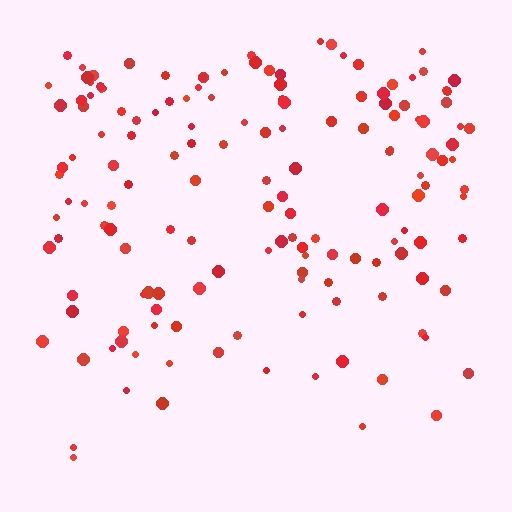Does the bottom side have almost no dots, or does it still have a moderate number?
Still a moderate number, just noticeably fewer than the top.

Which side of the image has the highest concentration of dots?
The top.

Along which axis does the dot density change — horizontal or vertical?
Vertical.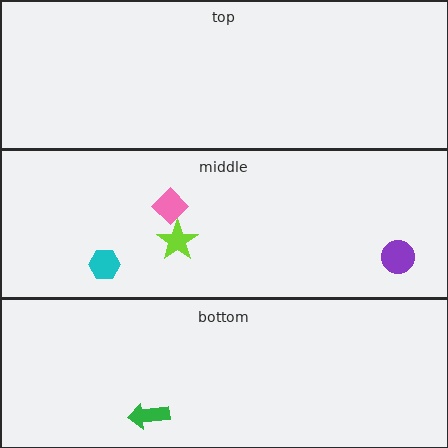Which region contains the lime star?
The middle region.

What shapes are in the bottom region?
The green arrow.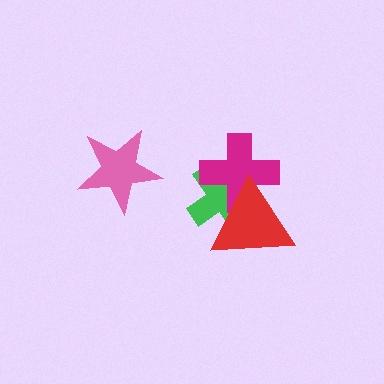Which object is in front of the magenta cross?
The red triangle is in front of the magenta cross.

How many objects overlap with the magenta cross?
2 objects overlap with the magenta cross.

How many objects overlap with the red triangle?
2 objects overlap with the red triangle.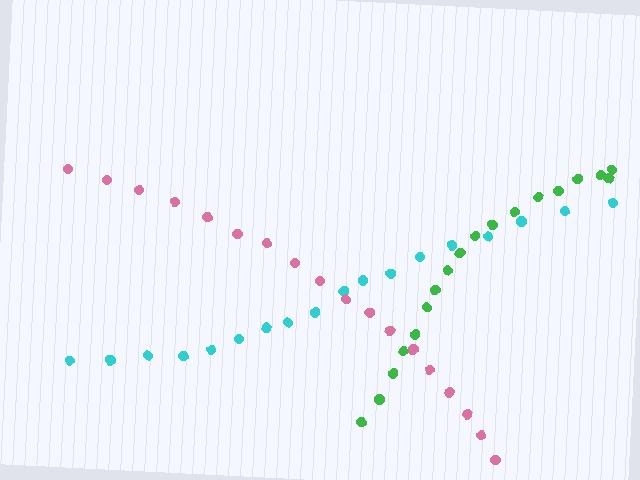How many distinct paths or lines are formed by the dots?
There are 3 distinct paths.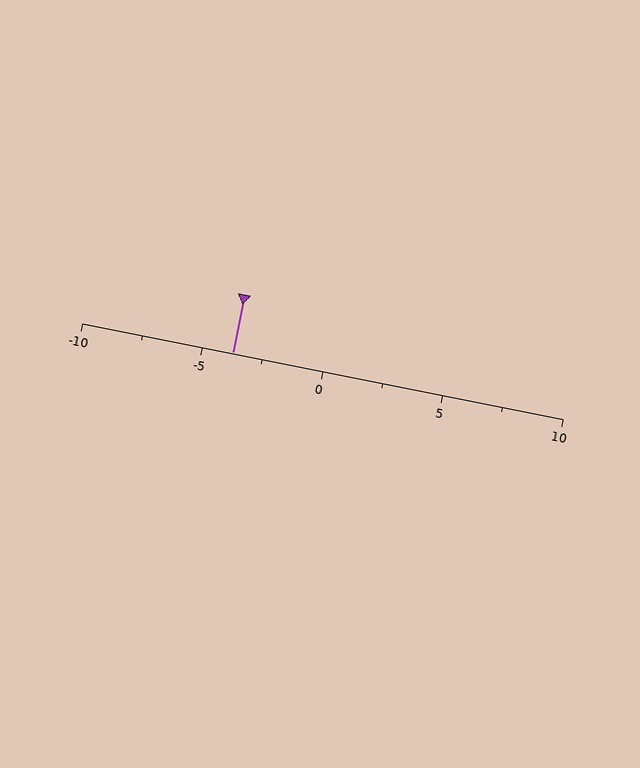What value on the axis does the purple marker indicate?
The marker indicates approximately -3.8.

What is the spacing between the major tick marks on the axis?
The major ticks are spaced 5 apart.